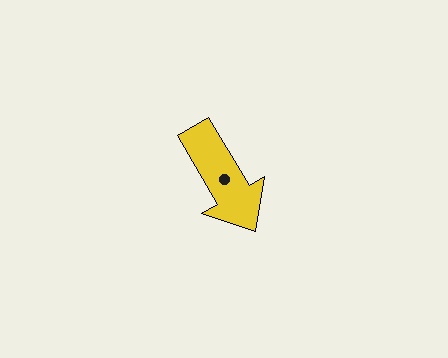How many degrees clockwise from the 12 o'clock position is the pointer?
Approximately 149 degrees.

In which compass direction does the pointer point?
Southeast.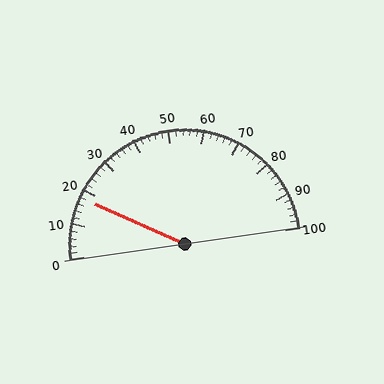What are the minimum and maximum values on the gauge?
The gauge ranges from 0 to 100.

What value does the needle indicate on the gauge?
The needle indicates approximately 18.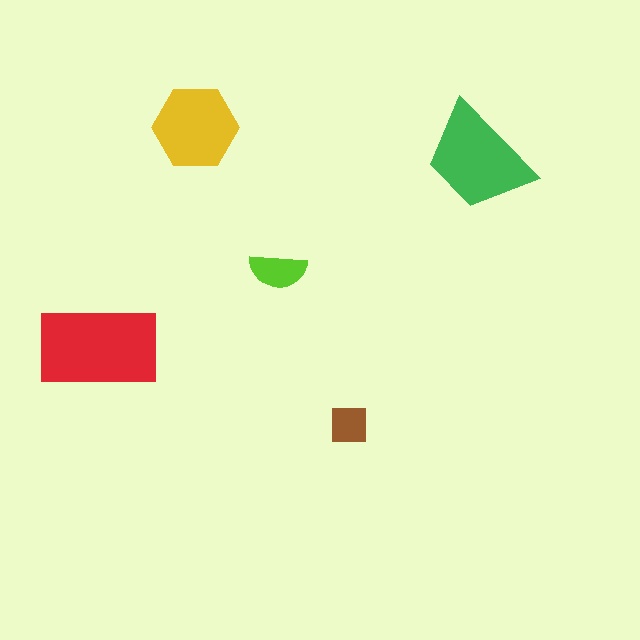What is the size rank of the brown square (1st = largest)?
5th.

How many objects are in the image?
There are 5 objects in the image.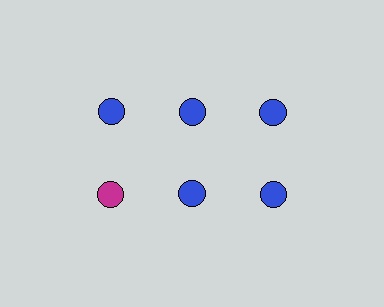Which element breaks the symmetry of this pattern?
The magenta circle in the second row, leftmost column breaks the symmetry. All other shapes are blue circles.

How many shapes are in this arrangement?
There are 6 shapes arranged in a grid pattern.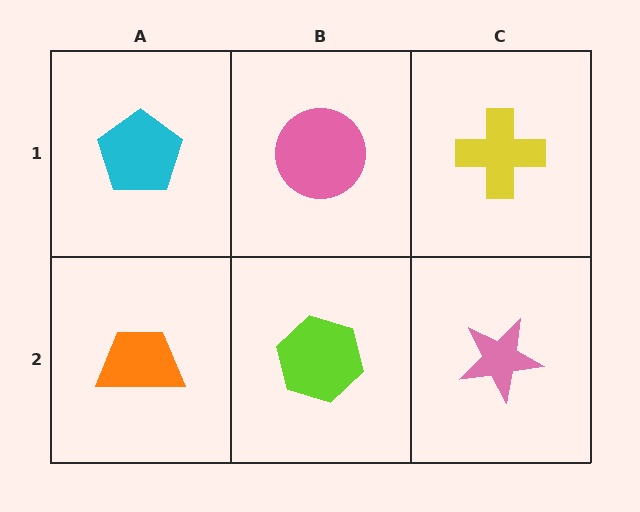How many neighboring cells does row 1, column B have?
3.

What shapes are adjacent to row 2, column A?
A cyan pentagon (row 1, column A), a lime hexagon (row 2, column B).